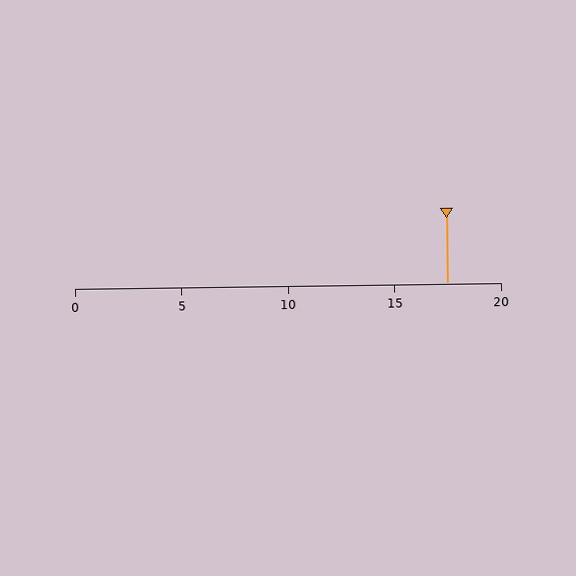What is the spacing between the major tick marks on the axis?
The major ticks are spaced 5 apart.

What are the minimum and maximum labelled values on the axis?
The axis runs from 0 to 20.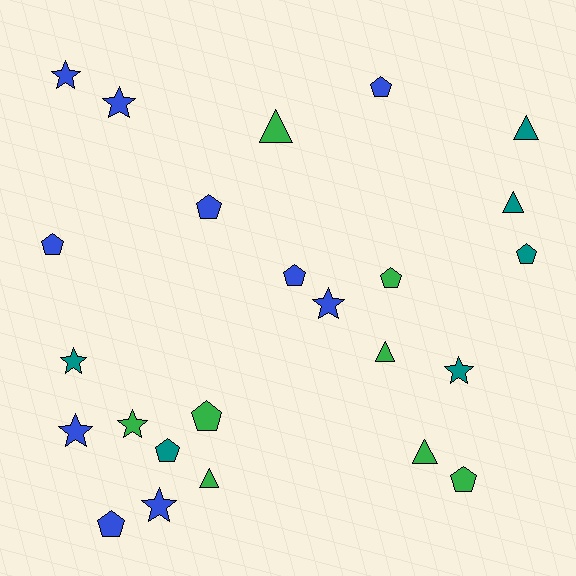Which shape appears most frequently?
Pentagon, with 10 objects.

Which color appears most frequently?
Blue, with 10 objects.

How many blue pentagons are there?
There are 5 blue pentagons.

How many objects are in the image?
There are 24 objects.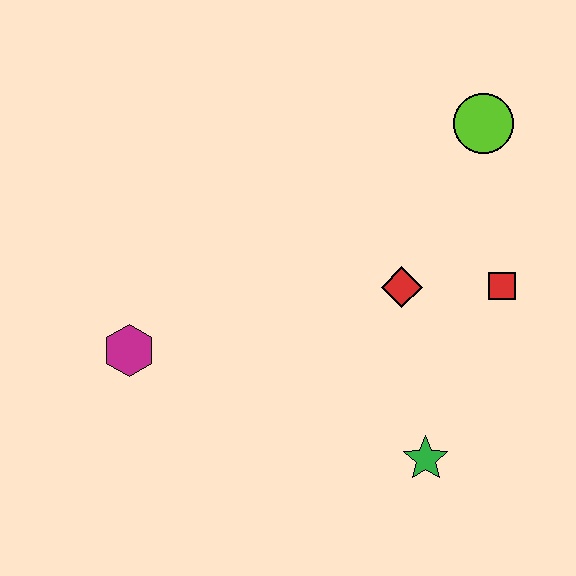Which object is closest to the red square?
The red diamond is closest to the red square.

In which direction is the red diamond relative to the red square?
The red diamond is to the left of the red square.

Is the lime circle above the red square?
Yes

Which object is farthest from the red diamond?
The magenta hexagon is farthest from the red diamond.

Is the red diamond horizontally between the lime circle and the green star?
No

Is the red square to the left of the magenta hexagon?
No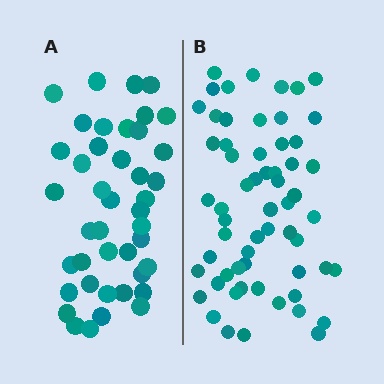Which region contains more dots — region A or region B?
Region B (the right region) has more dots.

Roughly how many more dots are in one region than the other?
Region B has approximately 20 more dots than region A.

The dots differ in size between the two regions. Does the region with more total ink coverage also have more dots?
No. Region A has more total ink coverage because its dots are larger, but region B actually contains more individual dots. Total area can be misleading — the number of items is what matters here.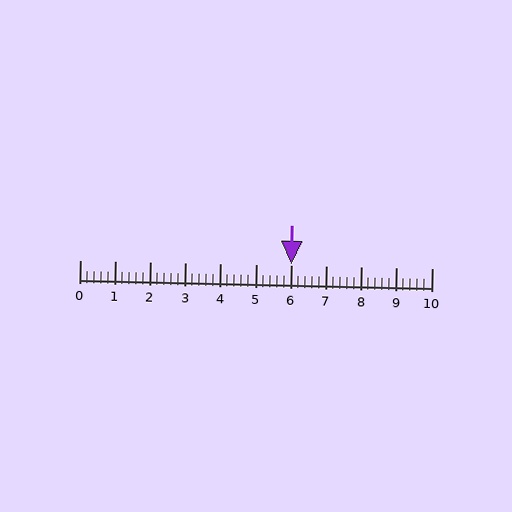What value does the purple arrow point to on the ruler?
The purple arrow points to approximately 6.0.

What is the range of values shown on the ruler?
The ruler shows values from 0 to 10.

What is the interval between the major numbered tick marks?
The major tick marks are spaced 1 units apart.